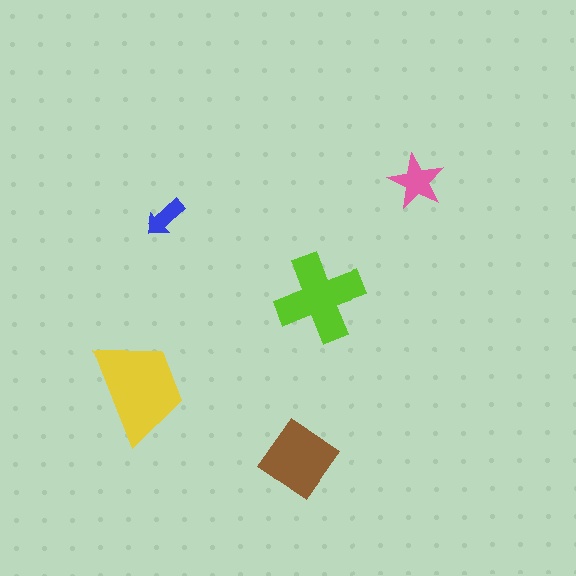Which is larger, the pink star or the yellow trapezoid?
The yellow trapezoid.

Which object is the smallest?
The blue arrow.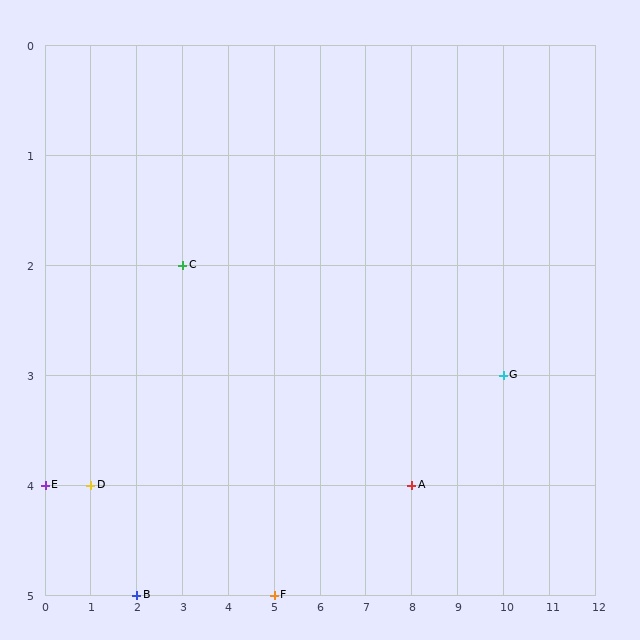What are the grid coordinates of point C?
Point C is at grid coordinates (3, 2).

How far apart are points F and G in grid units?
Points F and G are 5 columns and 2 rows apart (about 5.4 grid units diagonally).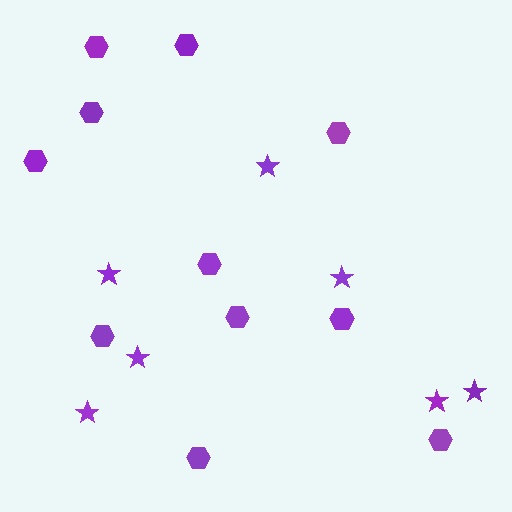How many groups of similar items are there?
There are 2 groups: one group of stars (7) and one group of hexagons (11).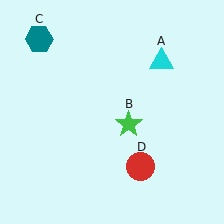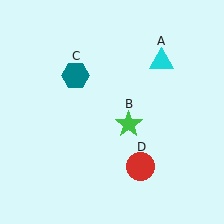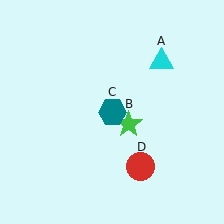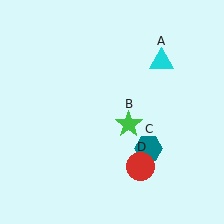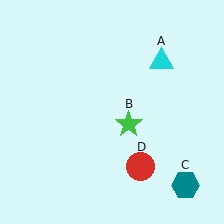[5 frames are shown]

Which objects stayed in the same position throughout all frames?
Cyan triangle (object A) and green star (object B) and red circle (object D) remained stationary.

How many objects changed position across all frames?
1 object changed position: teal hexagon (object C).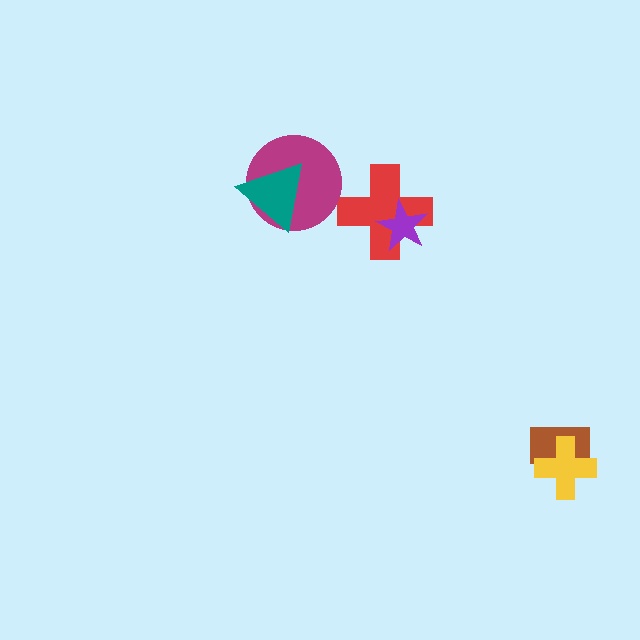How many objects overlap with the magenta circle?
1 object overlaps with the magenta circle.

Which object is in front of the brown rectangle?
The yellow cross is in front of the brown rectangle.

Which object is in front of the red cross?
The purple star is in front of the red cross.